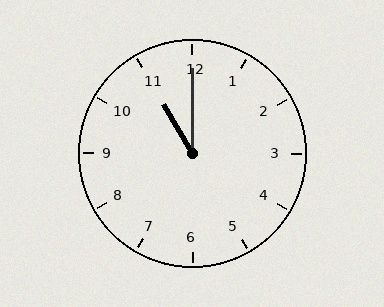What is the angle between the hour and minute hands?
Approximately 30 degrees.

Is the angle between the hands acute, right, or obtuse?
It is acute.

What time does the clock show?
11:00.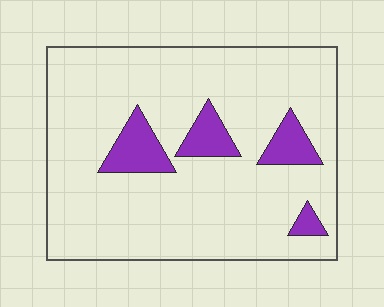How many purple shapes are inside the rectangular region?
4.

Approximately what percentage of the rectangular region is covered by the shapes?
Approximately 10%.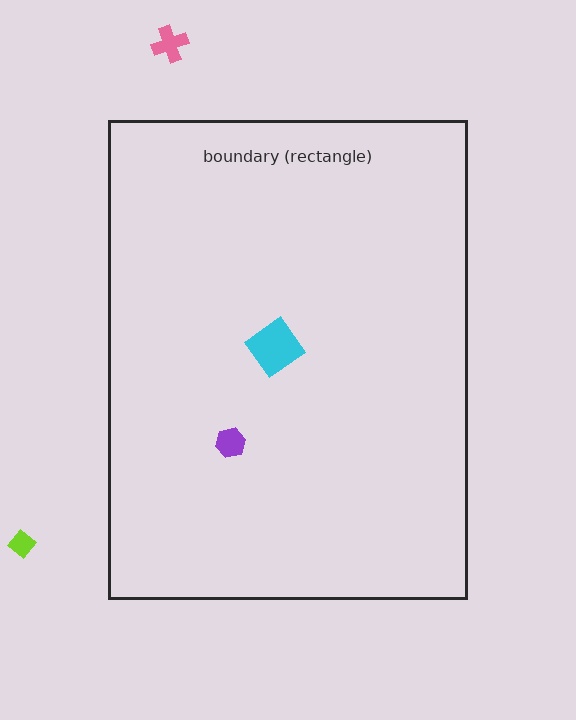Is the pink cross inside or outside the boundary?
Outside.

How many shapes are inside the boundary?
2 inside, 2 outside.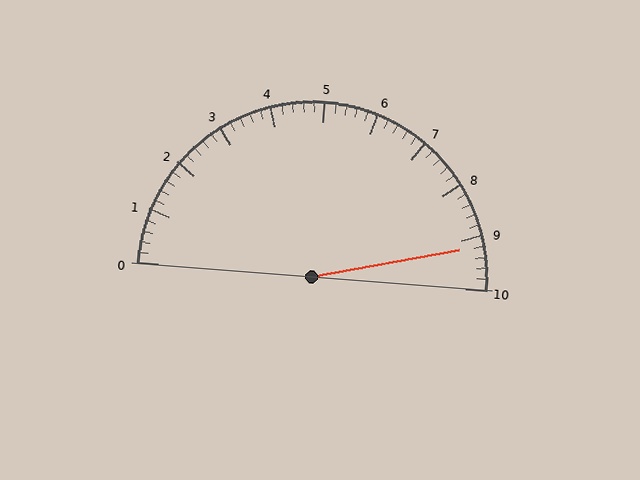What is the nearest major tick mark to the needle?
The nearest major tick mark is 9.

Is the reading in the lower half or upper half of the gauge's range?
The reading is in the upper half of the range (0 to 10).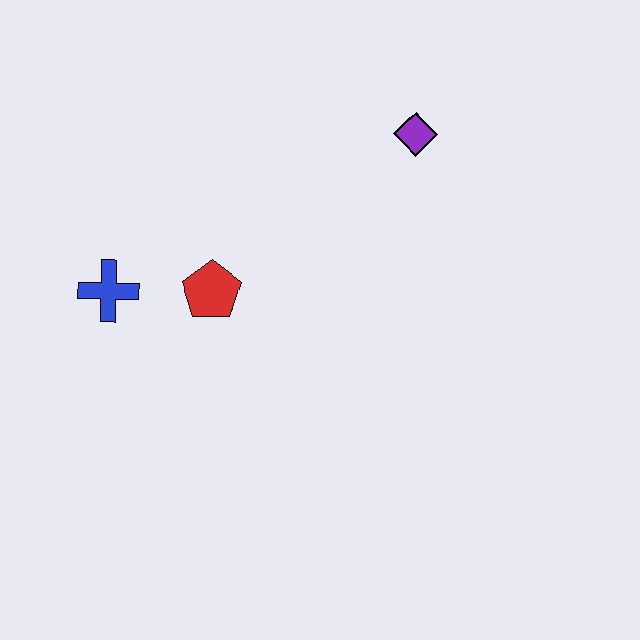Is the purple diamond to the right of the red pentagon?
Yes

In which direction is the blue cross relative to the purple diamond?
The blue cross is to the left of the purple diamond.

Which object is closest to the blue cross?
The red pentagon is closest to the blue cross.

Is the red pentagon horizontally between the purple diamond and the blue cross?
Yes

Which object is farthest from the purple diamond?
The blue cross is farthest from the purple diamond.